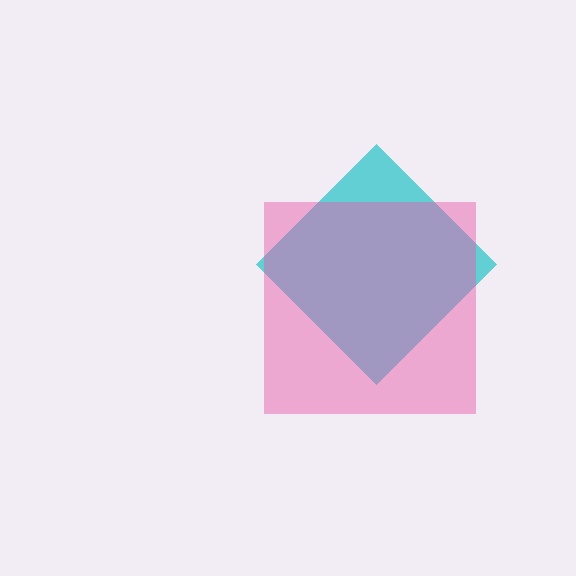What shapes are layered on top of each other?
The layered shapes are: a cyan diamond, a pink square.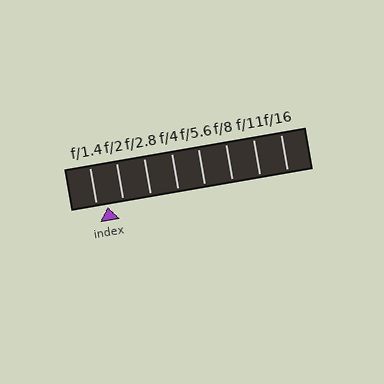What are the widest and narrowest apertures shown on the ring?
The widest aperture shown is f/1.4 and the narrowest is f/16.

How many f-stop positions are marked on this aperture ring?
There are 8 f-stop positions marked.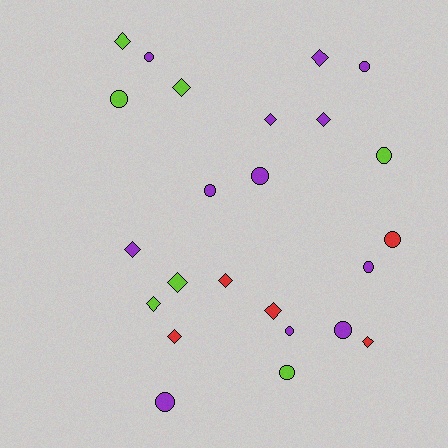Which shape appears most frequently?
Circle, with 12 objects.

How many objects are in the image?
There are 24 objects.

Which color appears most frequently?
Purple, with 12 objects.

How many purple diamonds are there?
There are 4 purple diamonds.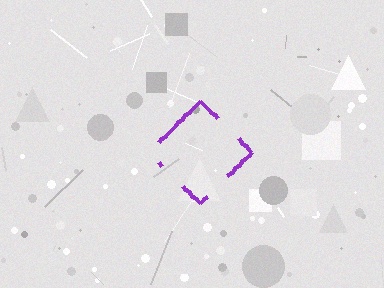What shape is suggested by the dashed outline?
The dashed outline suggests a diamond.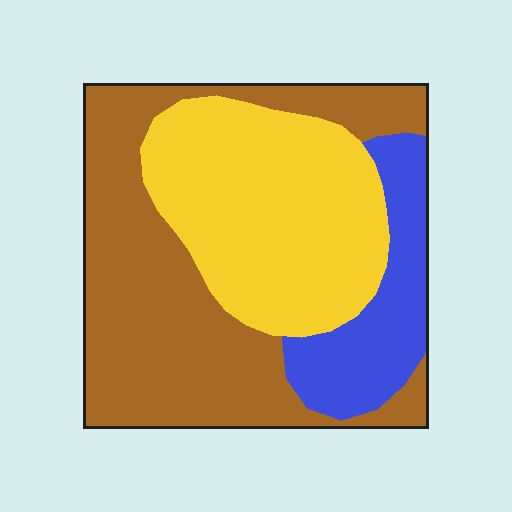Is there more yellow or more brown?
Brown.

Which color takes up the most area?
Brown, at roughly 45%.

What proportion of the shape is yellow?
Yellow covers around 35% of the shape.